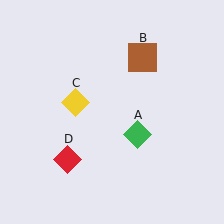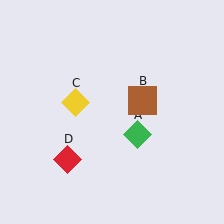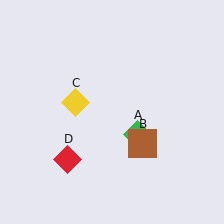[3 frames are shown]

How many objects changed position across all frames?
1 object changed position: brown square (object B).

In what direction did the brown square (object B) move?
The brown square (object B) moved down.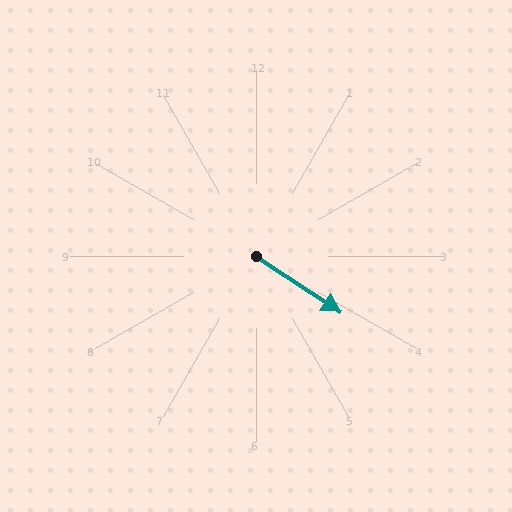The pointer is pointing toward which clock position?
Roughly 4 o'clock.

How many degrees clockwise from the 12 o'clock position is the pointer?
Approximately 123 degrees.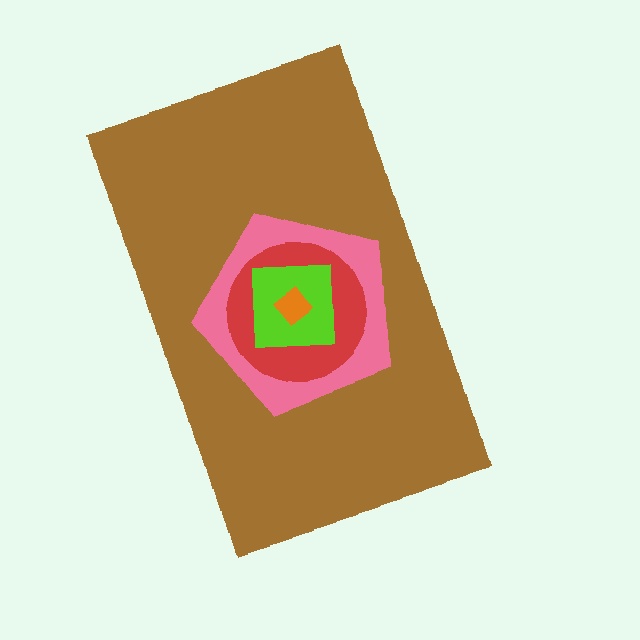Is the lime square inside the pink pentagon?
Yes.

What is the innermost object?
The orange diamond.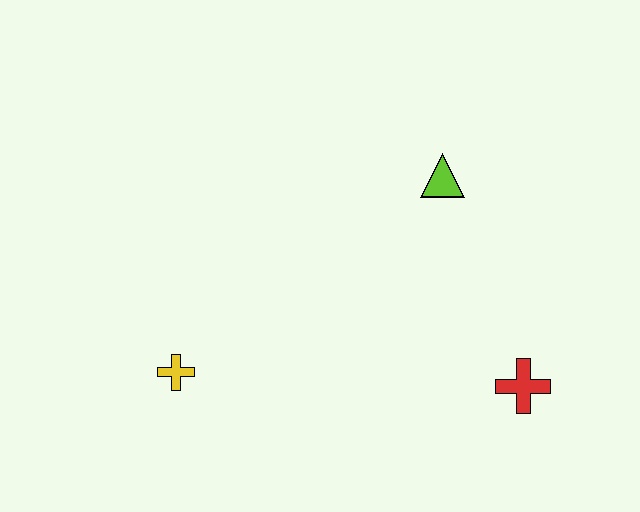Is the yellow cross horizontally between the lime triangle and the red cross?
No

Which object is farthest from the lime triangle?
The yellow cross is farthest from the lime triangle.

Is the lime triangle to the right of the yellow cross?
Yes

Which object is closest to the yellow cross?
The lime triangle is closest to the yellow cross.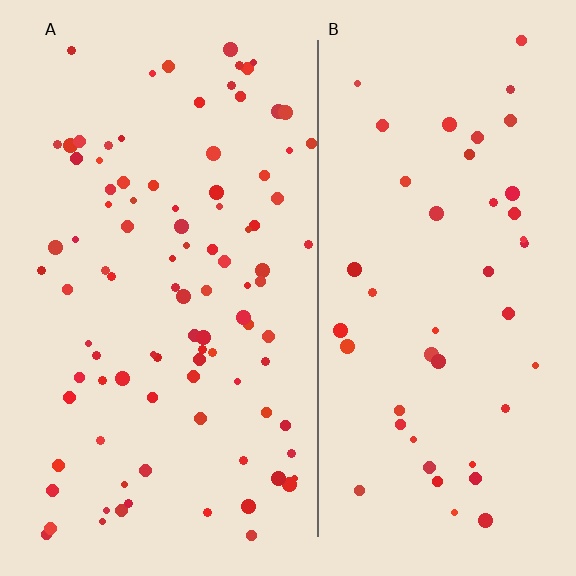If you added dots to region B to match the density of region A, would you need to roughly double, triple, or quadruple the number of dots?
Approximately double.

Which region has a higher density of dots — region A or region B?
A (the left).